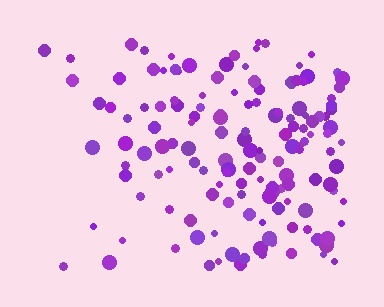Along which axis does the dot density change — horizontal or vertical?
Horizontal.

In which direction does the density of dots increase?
From left to right, with the right side densest.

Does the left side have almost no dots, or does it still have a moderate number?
Still a moderate number, just noticeably fewer than the right.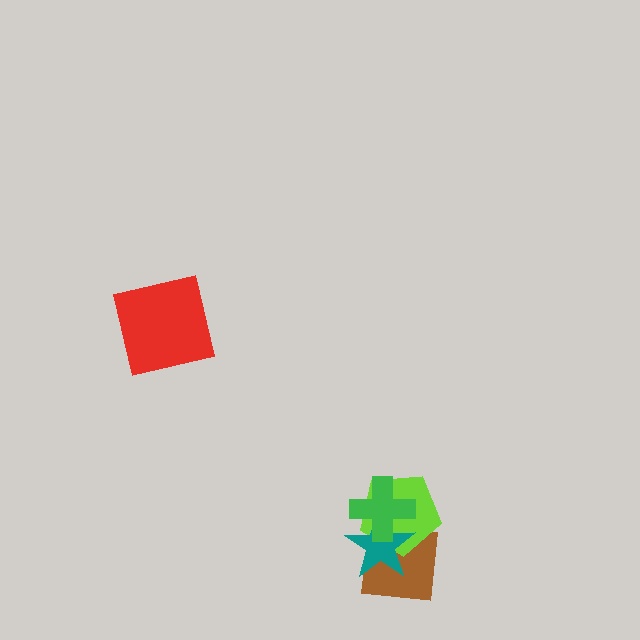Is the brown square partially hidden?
Yes, it is partially covered by another shape.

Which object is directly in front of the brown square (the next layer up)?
The lime pentagon is directly in front of the brown square.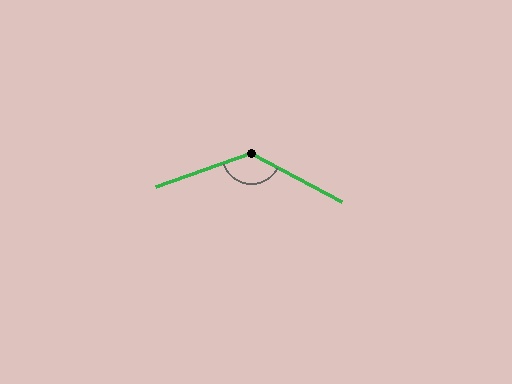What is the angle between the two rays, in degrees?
Approximately 133 degrees.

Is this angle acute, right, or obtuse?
It is obtuse.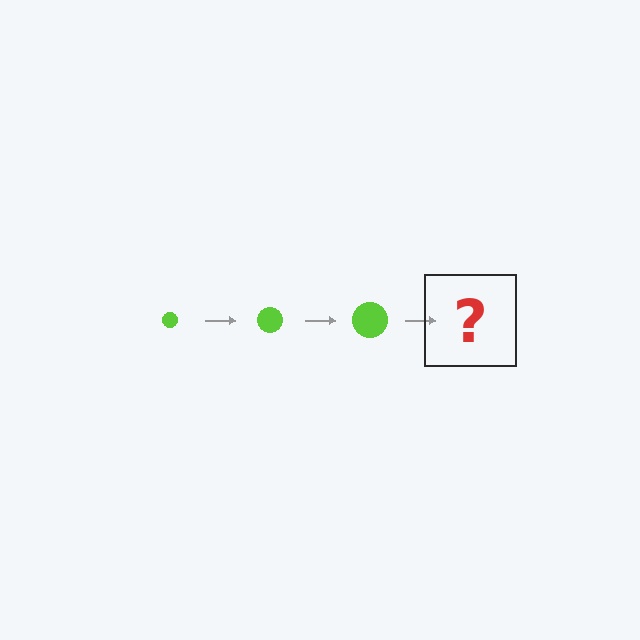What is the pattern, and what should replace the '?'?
The pattern is that the circle gets progressively larger each step. The '?' should be a lime circle, larger than the previous one.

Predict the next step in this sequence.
The next step is a lime circle, larger than the previous one.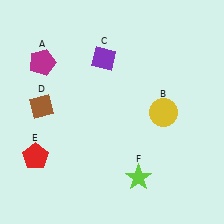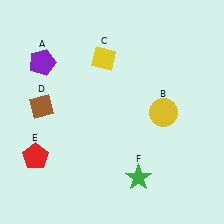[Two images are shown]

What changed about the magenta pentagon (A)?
In Image 1, A is magenta. In Image 2, it changed to purple.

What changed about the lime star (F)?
In Image 1, F is lime. In Image 2, it changed to green.